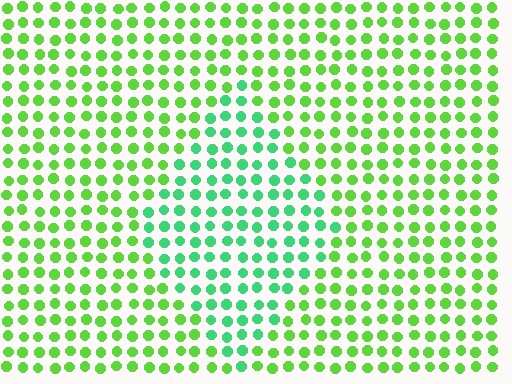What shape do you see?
I see a diamond.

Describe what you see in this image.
The image is filled with small lime elements in a uniform arrangement. A diamond-shaped region is visible where the elements are tinted to a slightly different hue, forming a subtle color boundary.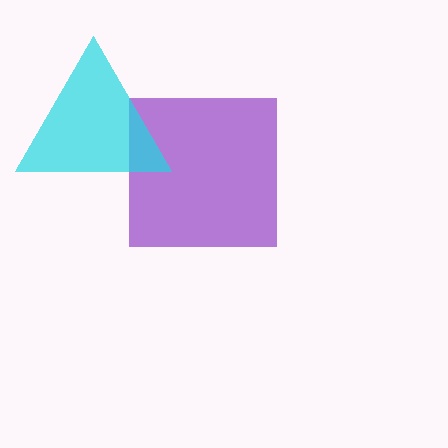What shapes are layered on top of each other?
The layered shapes are: a purple square, a cyan triangle.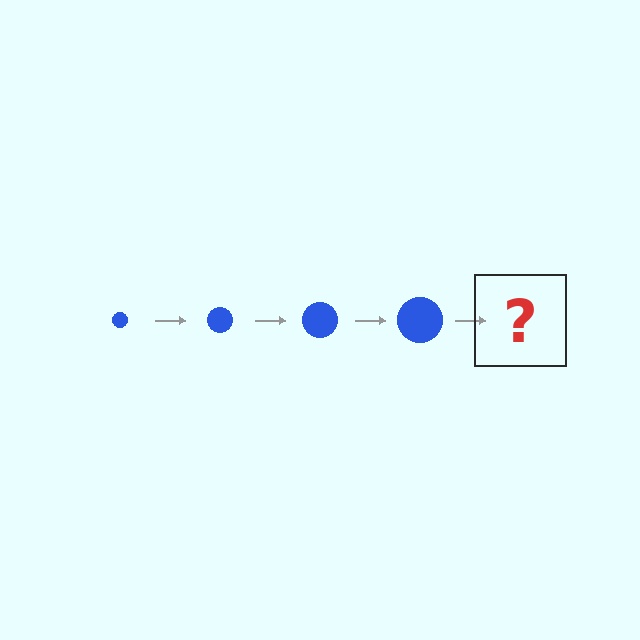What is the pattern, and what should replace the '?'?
The pattern is that the circle gets progressively larger each step. The '?' should be a blue circle, larger than the previous one.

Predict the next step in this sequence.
The next step is a blue circle, larger than the previous one.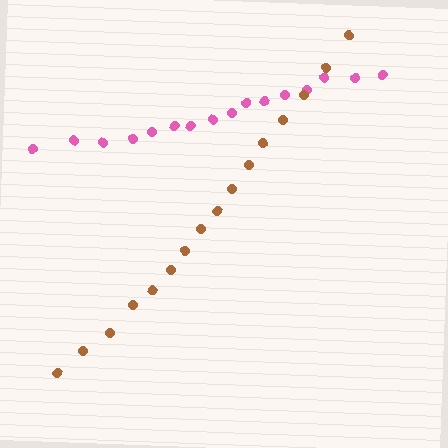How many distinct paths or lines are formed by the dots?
There are 2 distinct paths.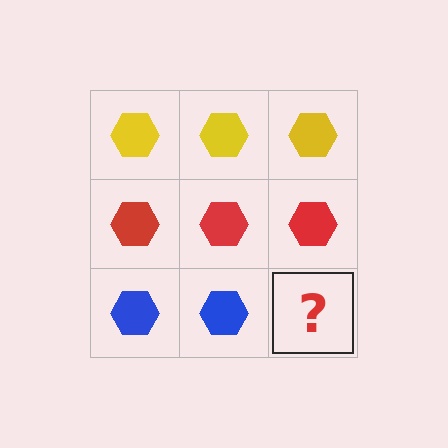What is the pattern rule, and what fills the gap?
The rule is that each row has a consistent color. The gap should be filled with a blue hexagon.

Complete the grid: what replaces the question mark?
The question mark should be replaced with a blue hexagon.